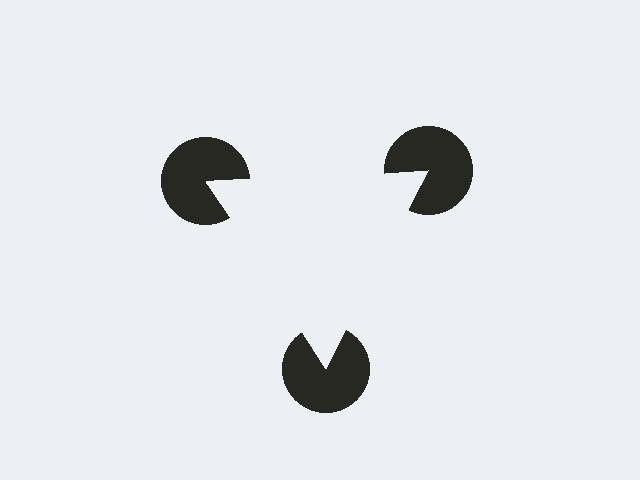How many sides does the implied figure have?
3 sides.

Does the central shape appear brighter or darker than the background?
It typically appears slightly brighter than the background, even though no actual brightness change is drawn.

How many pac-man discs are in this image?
There are 3 — one at each vertex of the illusory triangle.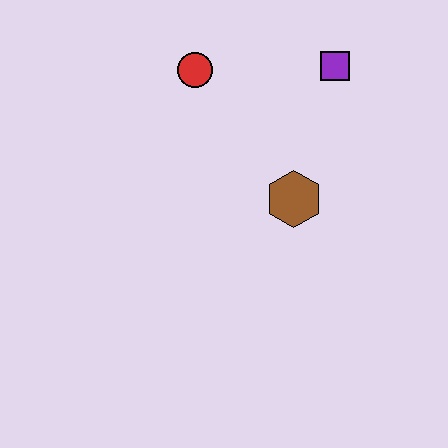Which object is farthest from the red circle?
The brown hexagon is farthest from the red circle.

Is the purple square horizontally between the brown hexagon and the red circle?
No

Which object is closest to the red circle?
The purple square is closest to the red circle.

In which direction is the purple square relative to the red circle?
The purple square is to the right of the red circle.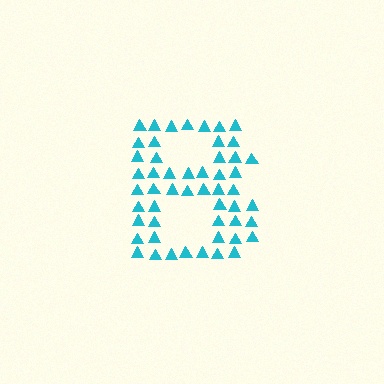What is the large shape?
The large shape is the letter B.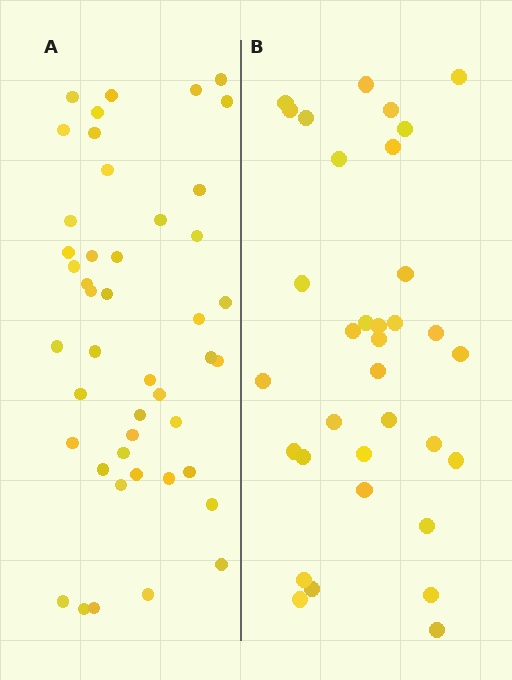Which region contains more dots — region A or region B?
Region A (the left region) has more dots.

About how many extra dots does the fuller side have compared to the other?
Region A has roughly 12 or so more dots than region B.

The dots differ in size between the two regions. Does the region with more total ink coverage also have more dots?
No. Region B has more total ink coverage because its dots are larger, but region A actually contains more individual dots. Total area can be misleading — the number of items is what matters here.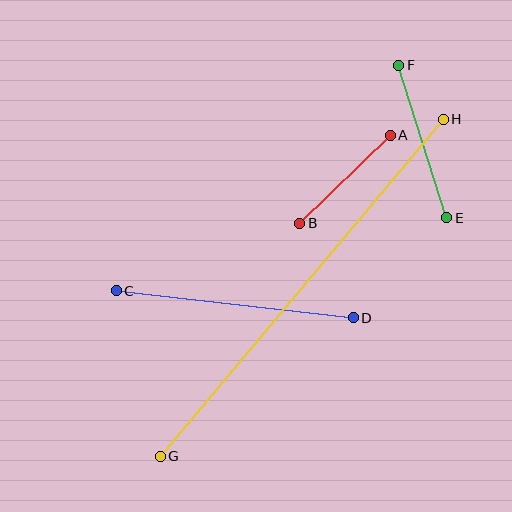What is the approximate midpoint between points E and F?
The midpoint is at approximately (423, 141) pixels.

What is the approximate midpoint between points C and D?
The midpoint is at approximately (235, 304) pixels.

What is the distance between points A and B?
The distance is approximately 126 pixels.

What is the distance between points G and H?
The distance is approximately 440 pixels.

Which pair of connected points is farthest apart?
Points G and H are farthest apart.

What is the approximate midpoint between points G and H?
The midpoint is at approximately (302, 288) pixels.